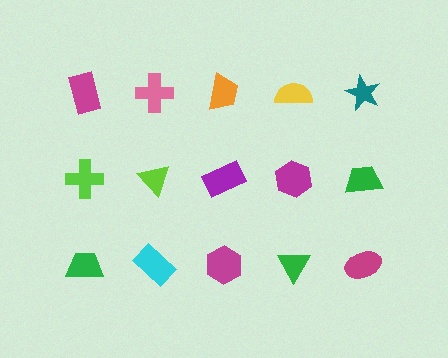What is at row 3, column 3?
A magenta hexagon.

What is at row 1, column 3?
An orange trapezoid.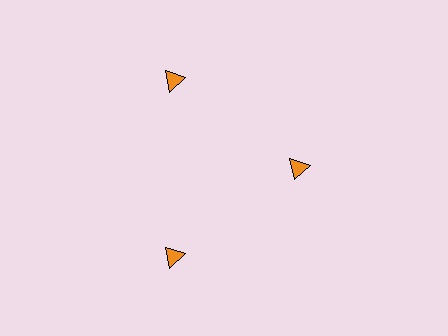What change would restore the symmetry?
The symmetry would be restored by moving it outward, back onto the ring so that all 3 triangles sit at equal angles and equal distance from the center.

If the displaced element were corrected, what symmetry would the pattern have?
It would have 3-fold rotational symmetry — the pattern would map onto itself every 120 degrees.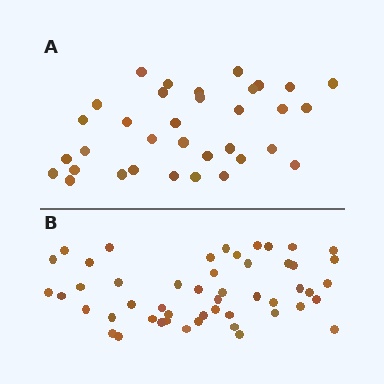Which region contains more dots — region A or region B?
Region B (the bottom region) has more dots.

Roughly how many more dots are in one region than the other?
Region B has approximately 15 more dots than region A.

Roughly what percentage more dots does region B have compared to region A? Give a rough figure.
About 45% more.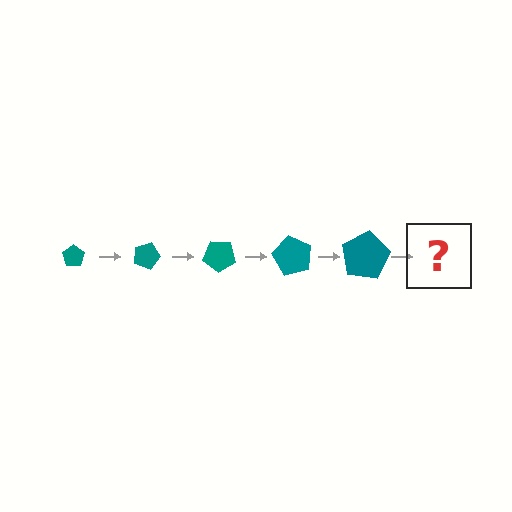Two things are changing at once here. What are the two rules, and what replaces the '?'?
The two rules are that the pentagon grows larger each step and it rotates 20 degrees each step. The '?' should be a pentagon, larger than the previous one and rotated 100 degrees from the start.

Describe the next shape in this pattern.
It should be a pentagon, larger than the previous one and rotated 100 degrees from the start.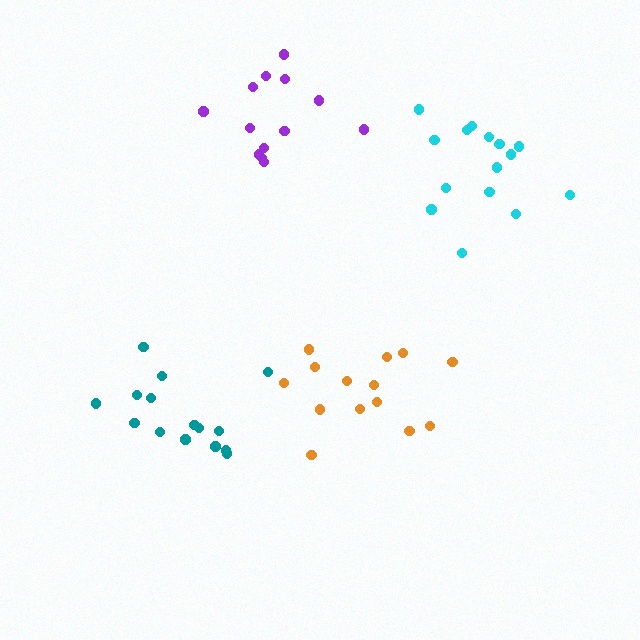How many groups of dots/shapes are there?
There are 4 groups.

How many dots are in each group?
Group 1: 13 dots, Group 2: 14 dots, Group 3: 15 dots, Group 4: 15 dots (57 total).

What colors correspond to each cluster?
The clusters are colored: purple, orange, teal, cyan.